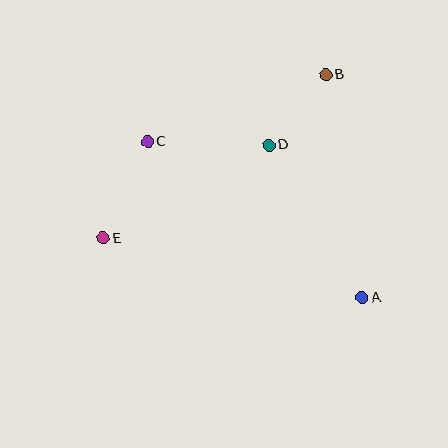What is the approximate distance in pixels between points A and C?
The distance between A and C is approximately 266 pixels.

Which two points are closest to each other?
Points B and D are closest to each other.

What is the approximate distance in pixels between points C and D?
The distance between C and D is approximately 122 pixels.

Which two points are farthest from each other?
Points B and E are farthest from each other.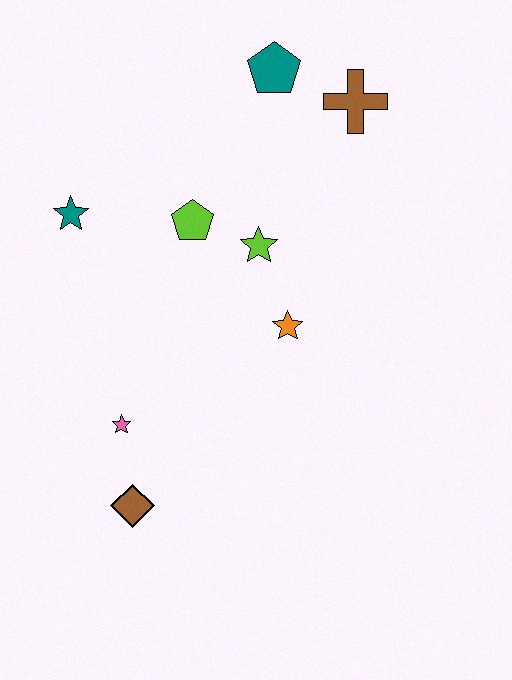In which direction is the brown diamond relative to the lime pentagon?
The brown diamond is below the lime pentagon.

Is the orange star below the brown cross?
Yes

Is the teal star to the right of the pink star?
No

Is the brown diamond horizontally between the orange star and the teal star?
Yes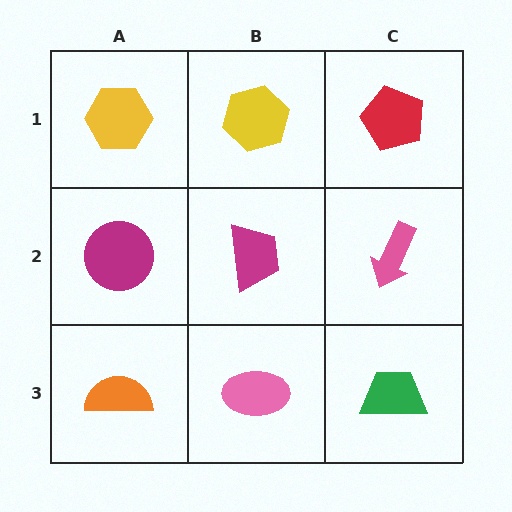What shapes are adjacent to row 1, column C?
A pink arrow (row 2, column C), a yellow hexagon (row 1, column B).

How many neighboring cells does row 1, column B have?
3.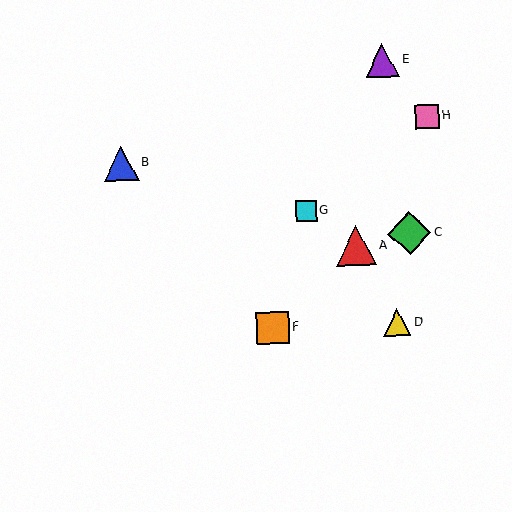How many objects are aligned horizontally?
2 objects (D, F) are aligned horizontally.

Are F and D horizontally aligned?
Yes, both are at y≈328.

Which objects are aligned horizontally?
Objects D, F are aligned horizontally.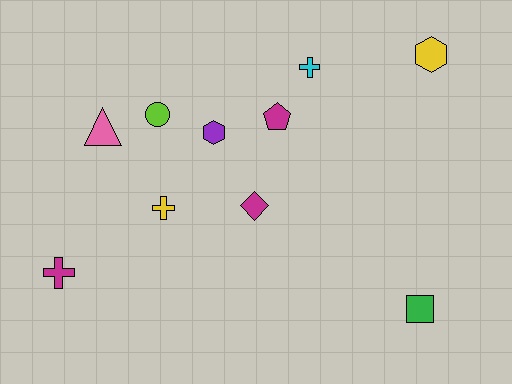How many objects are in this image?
There are 10 objects.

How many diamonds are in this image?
There is 1 diamond.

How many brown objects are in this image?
There are no brown objects.